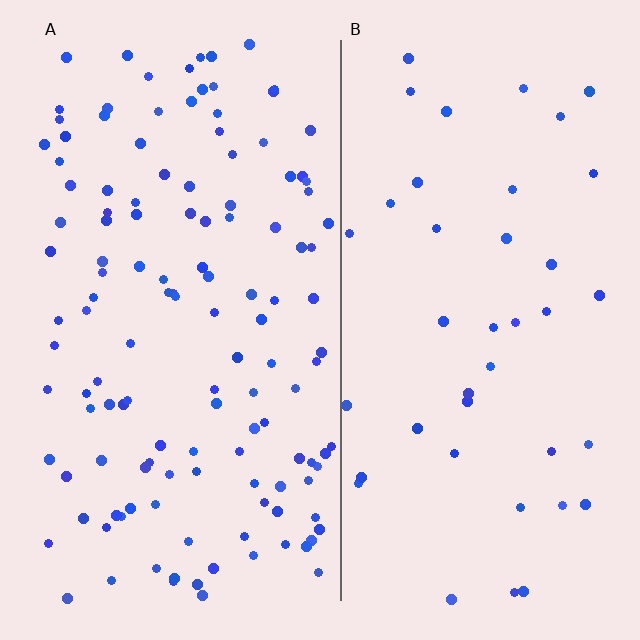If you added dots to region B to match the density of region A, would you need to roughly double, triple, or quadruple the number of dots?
Approximately triple.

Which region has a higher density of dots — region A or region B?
A (the left).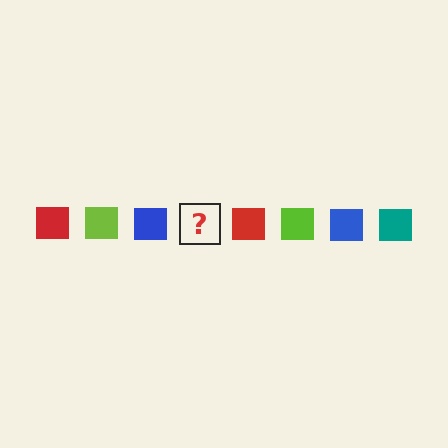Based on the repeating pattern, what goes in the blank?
The blank should be a teal square.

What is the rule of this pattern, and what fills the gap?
The rule is that the pattern cycles through red, lime, blue, teal squares. The gap should be filled with a teal square.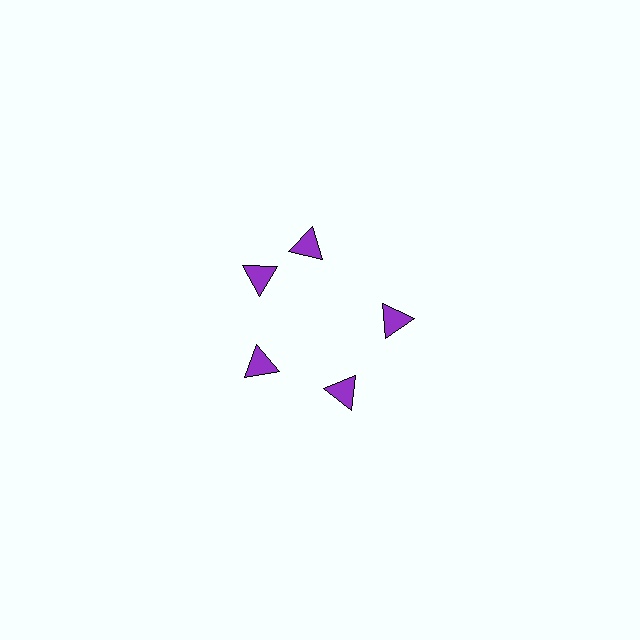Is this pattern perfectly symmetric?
No. The 5 purple triangles are arranged in a ring, but one element near the 1 o'clock position is rotated out of alignment along the ring, breaking the 5-fold rotational symmetry.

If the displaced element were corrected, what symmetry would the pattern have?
It would have 5-fold rotational symmetry — the pattern would map onto itself every 72 degrees.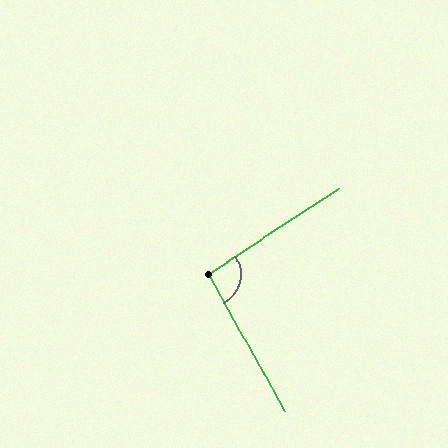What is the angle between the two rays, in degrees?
Approximately 94 degrees.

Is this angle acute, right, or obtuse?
It is approximately a right angle.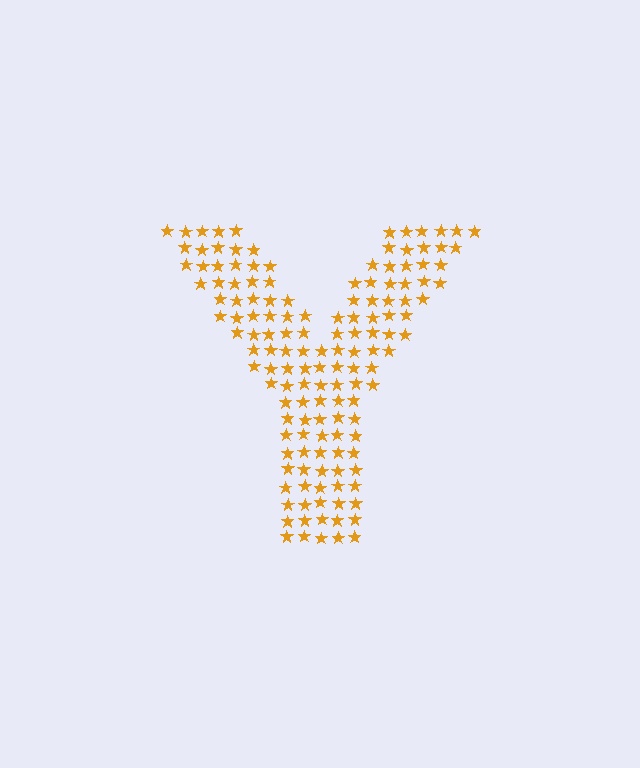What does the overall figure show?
The overall figure shows the letter Y.